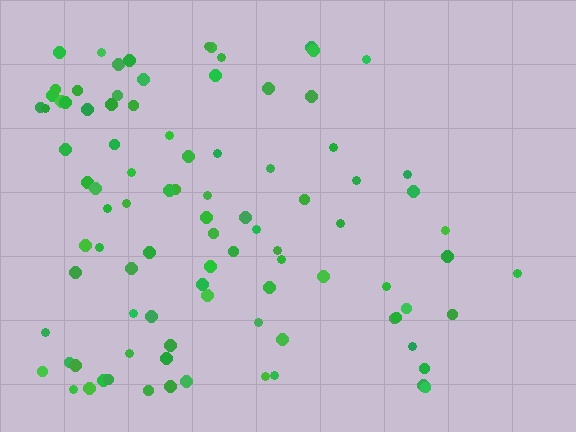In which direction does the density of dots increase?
From right to left, with the left side densest.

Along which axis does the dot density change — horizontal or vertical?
Horizontal.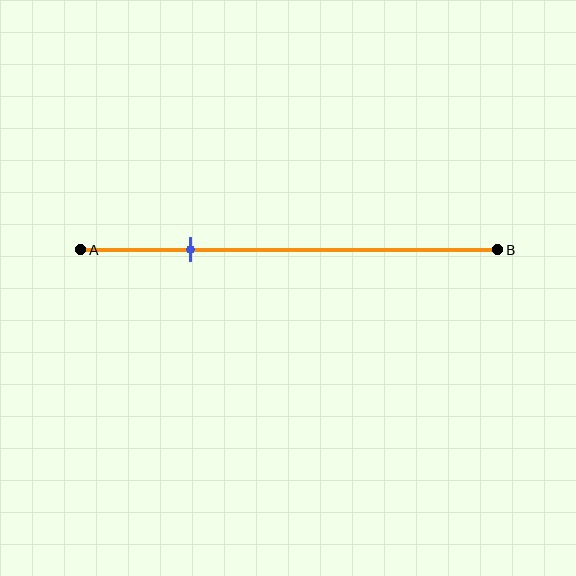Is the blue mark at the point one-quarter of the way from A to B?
Yes, the mark is approximately at the one-quarter point.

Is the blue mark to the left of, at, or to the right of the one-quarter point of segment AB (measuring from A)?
The blue mark is approximately at the one-quarter point of segment AB.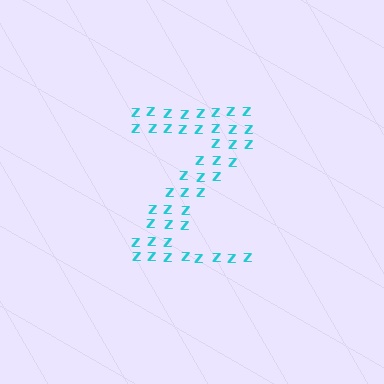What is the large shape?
The large shape is the letter Z.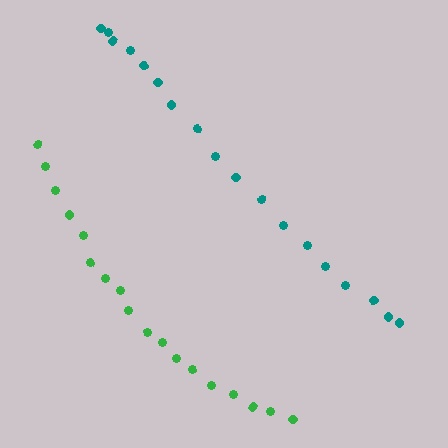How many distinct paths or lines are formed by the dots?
There are 2 distinct paths.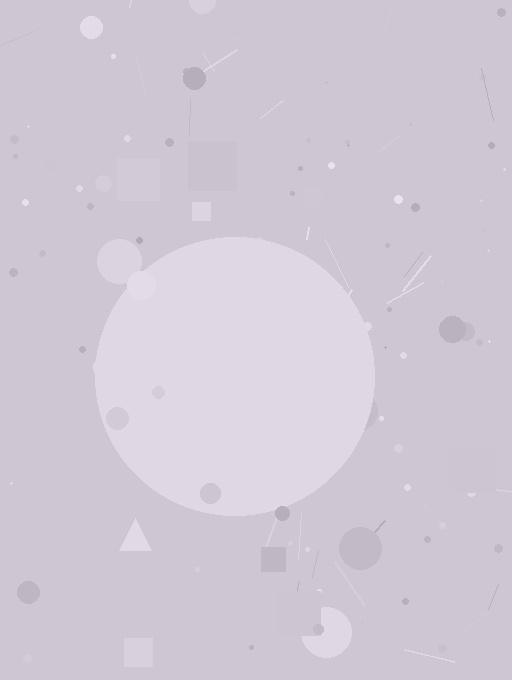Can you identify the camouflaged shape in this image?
The camouflaged shape is a circle.